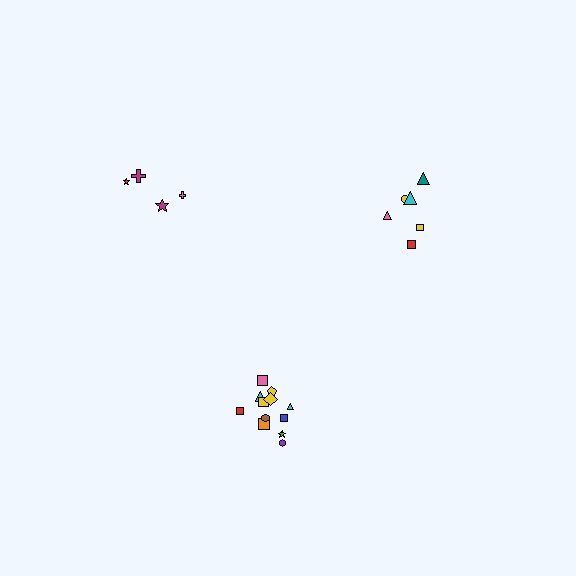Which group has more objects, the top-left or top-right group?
The top-right group.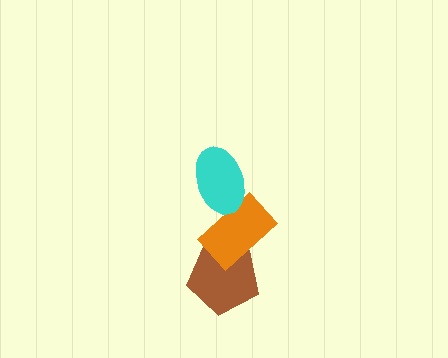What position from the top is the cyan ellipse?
The cyan ellipse is 1st from the top.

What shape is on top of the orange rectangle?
The cyan ellipse is on top of the orange rectangle.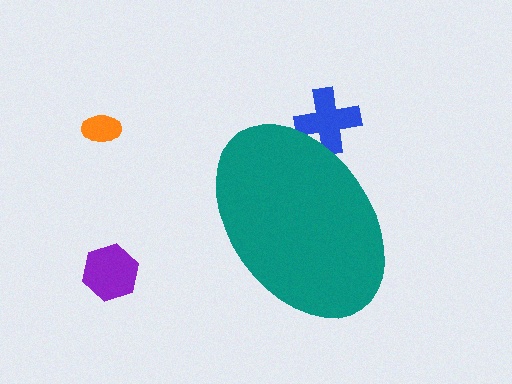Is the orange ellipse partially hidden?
No, the orange ellipse is fully visible.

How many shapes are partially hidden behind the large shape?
1 shape is partially hidden.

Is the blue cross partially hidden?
Yes, the blue cross is partially hidden behind the teal ellipse.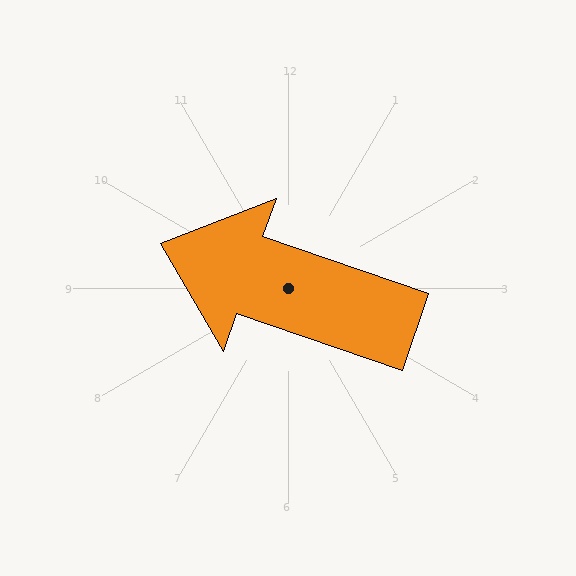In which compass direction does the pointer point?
West.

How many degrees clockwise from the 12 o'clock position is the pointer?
Approximately 289 degrees.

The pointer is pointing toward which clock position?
Roughly 10 o'clock.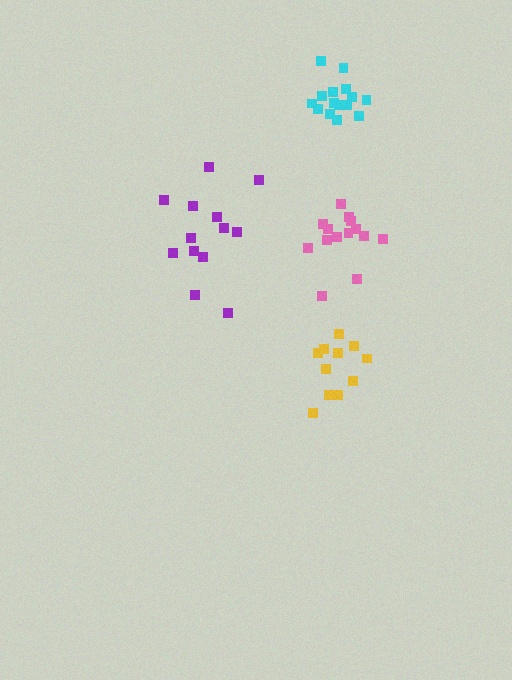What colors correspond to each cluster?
The clusters are colored: purple, pink, cyan, yellow.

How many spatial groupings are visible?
There are 4 spatial groupings.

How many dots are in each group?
Group 1: 13 dots, Group 2: 14 dots, Group 3: 15 dots, Group 4: 11 dots (53 total).